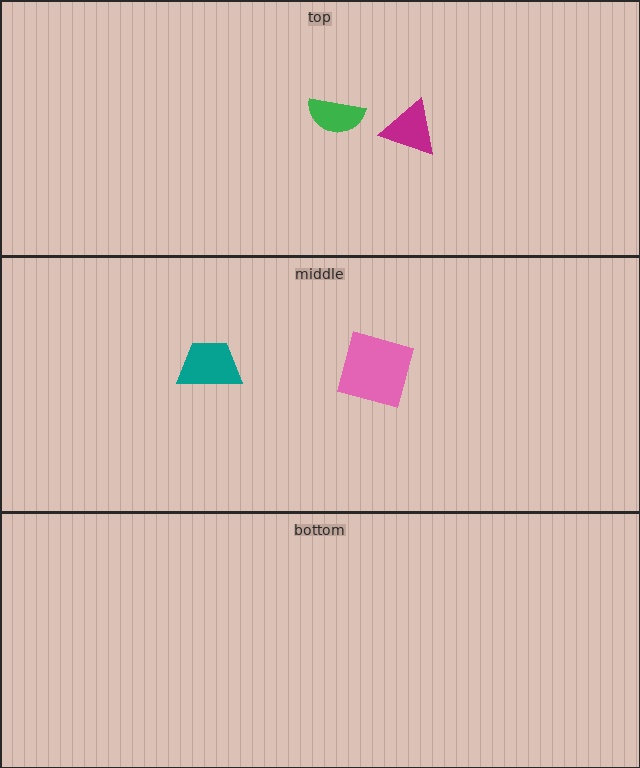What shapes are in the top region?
The green semicircle, the magenta triangle.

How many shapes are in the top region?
2.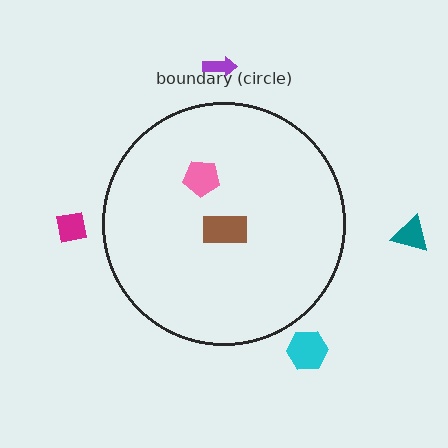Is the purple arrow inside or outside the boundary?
Outside.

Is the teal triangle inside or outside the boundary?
Outside.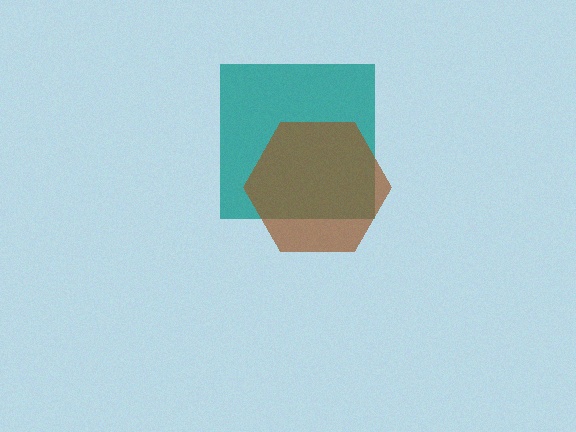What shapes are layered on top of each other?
The layered shapes are: a teal square, a brown hexagon.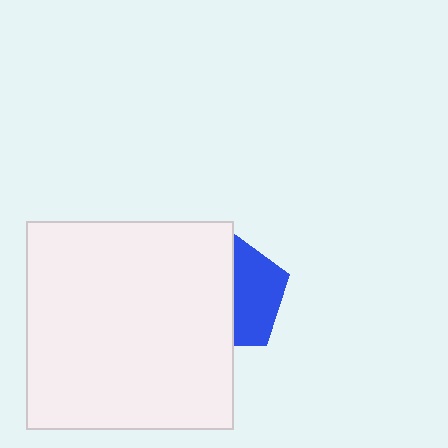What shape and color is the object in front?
The object in front is a white square.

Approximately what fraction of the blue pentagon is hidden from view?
Roughly 55% of the blue pentagon is hidden behind the white square.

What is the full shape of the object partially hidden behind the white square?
The partially hidden object is a blue pentagon.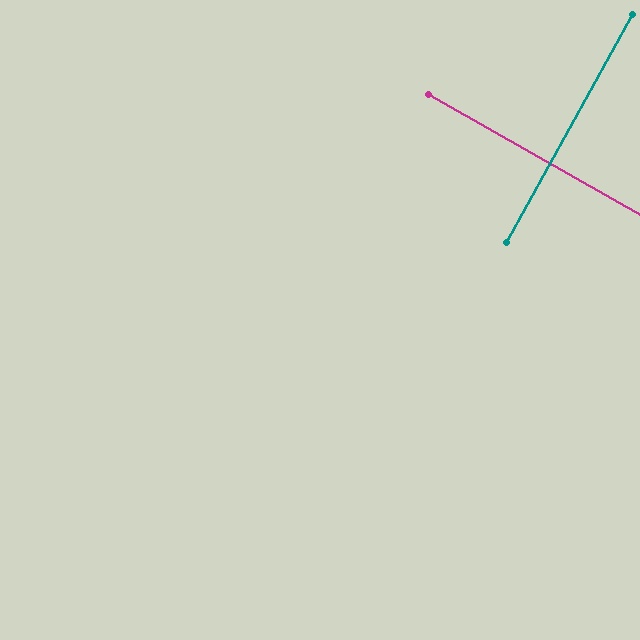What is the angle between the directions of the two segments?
Approximately 89 degrees.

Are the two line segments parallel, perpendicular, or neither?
Perpendicular — they meet at approximately 89°.